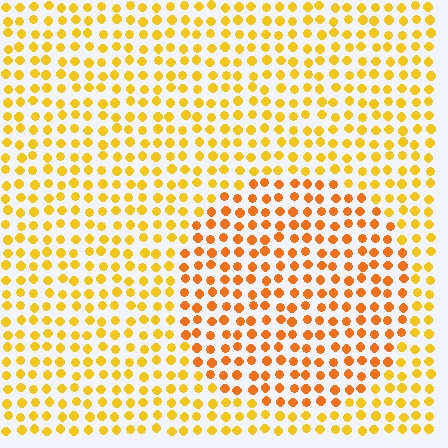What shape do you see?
I see a circle.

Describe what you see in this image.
The image is filled with small yellow elements in a uniform arrangement. A circle-shaped region is visible where the elements are tinted to a slightly different hue, forming a subtle color boundary.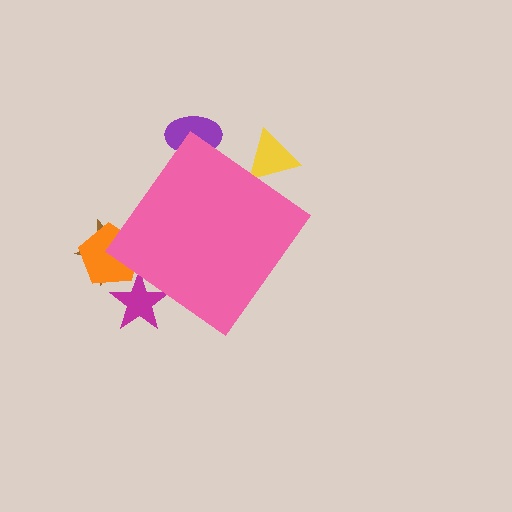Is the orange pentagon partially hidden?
Yes, the orange pentagon is partially hidden behind the pink diamond.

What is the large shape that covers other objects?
A pink diamond.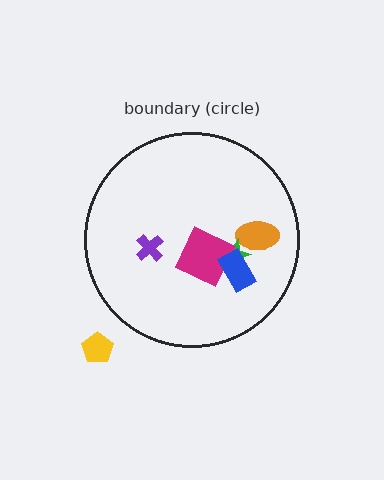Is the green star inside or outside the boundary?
Inside.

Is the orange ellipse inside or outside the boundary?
Inside.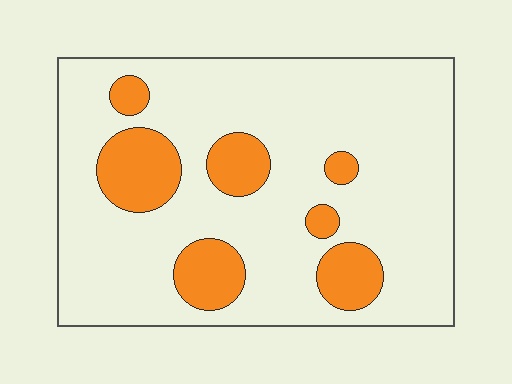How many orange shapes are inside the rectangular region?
7.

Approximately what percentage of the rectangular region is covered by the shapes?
Approximately 20%.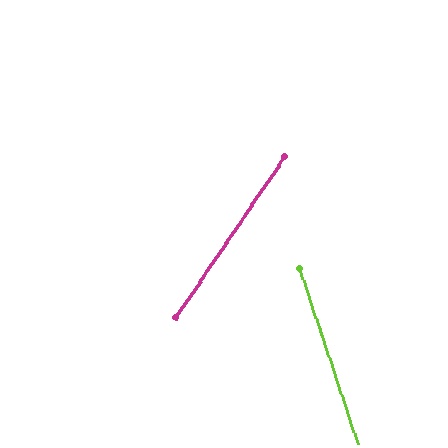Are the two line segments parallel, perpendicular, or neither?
Neither parallel nor perpendicular — they differ by about 53°.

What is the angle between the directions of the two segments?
Approximately 53 degrees.